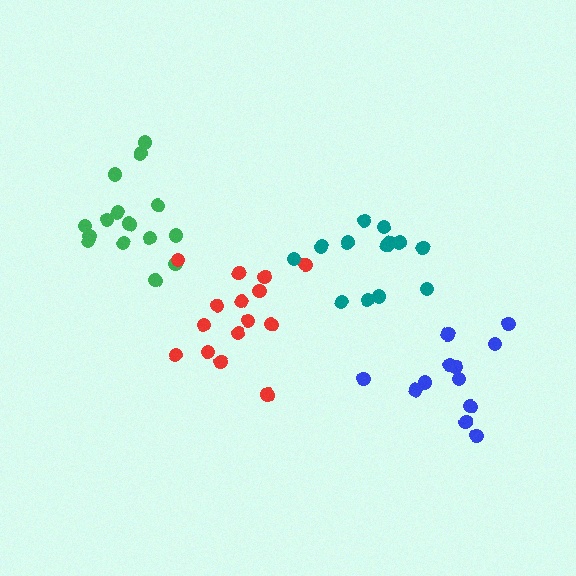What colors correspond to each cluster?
The clusters are colored: green, blue, red, teal.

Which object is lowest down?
The blue cluster is bottommost.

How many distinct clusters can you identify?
There are 4 distinct clusters.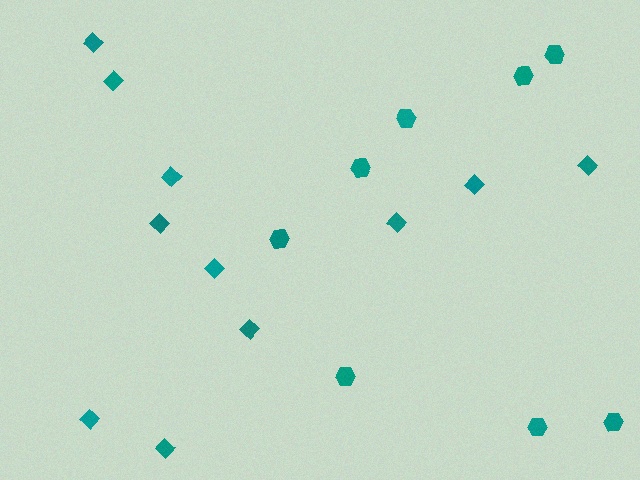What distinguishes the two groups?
There are 2 groups: one group of hexagons (8) and one group of diamonds (11).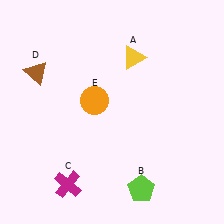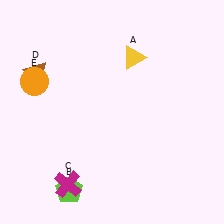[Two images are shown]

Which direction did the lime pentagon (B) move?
The lime pentagon (B) moved left.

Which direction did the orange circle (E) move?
The orange circle (E) moved left.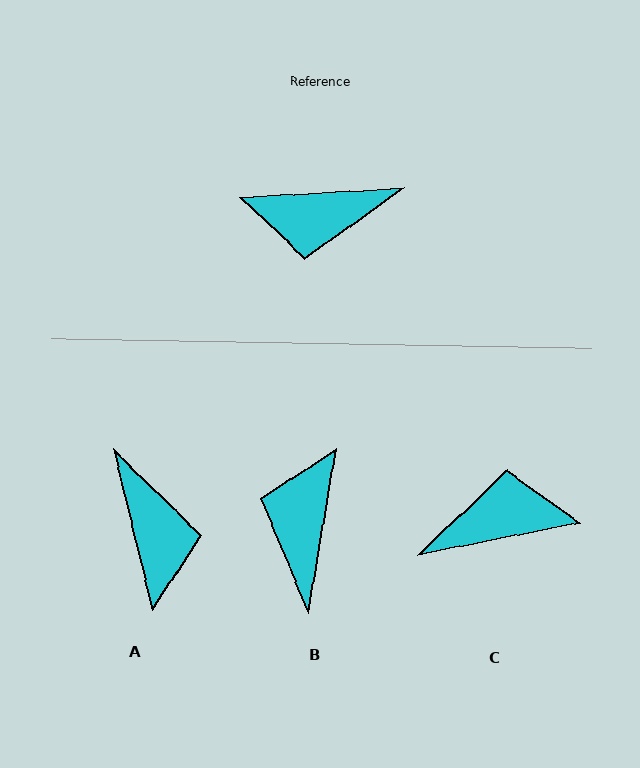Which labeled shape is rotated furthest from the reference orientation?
C, about 172 degrees away.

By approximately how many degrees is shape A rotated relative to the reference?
Approximately 100 degrees counter-clockwise.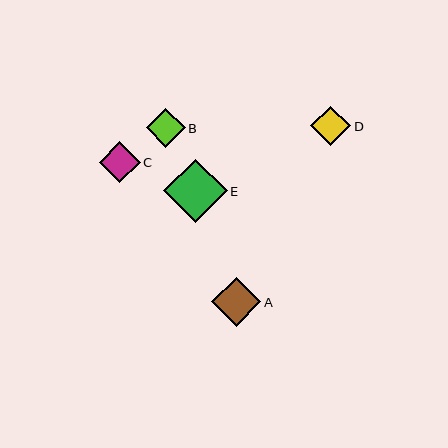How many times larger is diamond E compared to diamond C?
Diamond E is approximately 1.6 times the size of diamond C.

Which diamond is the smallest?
Diamond B is the smallest with a size of approximately 39 pixels.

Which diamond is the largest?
Diamond E is the largest with a size of approximately 63 pixels.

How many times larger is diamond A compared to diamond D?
Diamond A is approximately 1.2 times the size of diamond D.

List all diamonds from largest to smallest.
From largest to smallest: E, A, C, D, B.